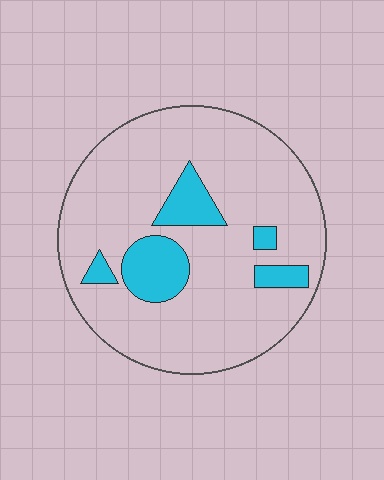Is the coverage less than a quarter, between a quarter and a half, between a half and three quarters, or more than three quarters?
Less than a quarter.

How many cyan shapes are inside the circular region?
5.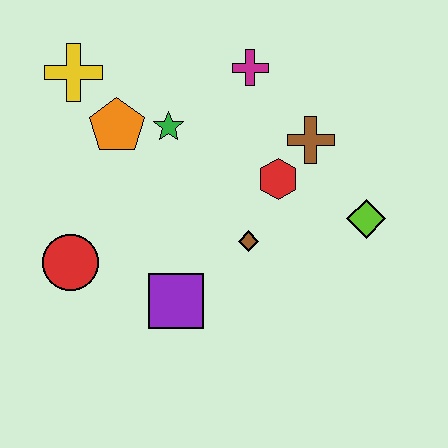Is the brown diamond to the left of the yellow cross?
No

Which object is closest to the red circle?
The purple square is closest to the red circle.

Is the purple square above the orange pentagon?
No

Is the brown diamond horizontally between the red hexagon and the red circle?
Yes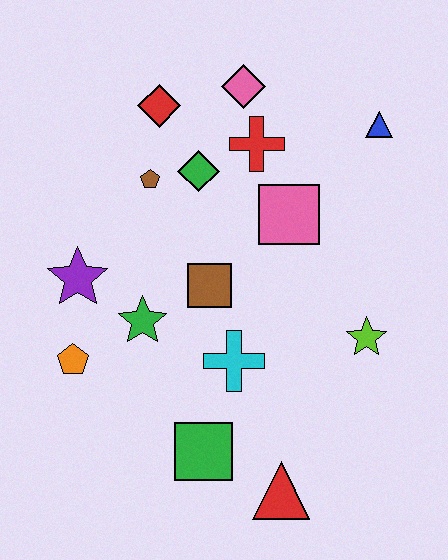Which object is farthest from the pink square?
The red triangle is farthest from the pink square.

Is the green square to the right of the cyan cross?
No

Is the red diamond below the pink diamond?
Yes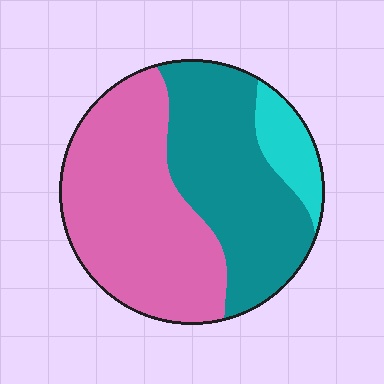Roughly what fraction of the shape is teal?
Teal takes up between a third and a half of the shape.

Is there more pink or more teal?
Pink.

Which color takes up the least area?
Cyan, at roughly 10%.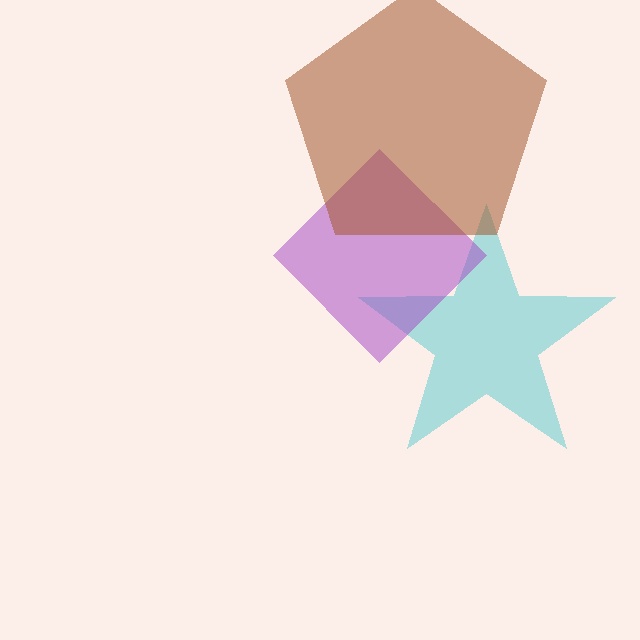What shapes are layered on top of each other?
The layered shapes are: a cyan star, a purple diamond, a brown pentagon.